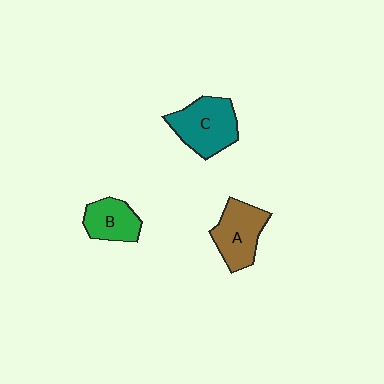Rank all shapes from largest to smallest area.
From largest to smallest: C (teal), A (brown), B (green).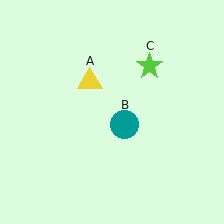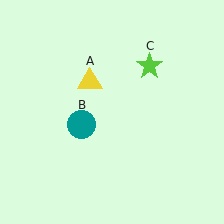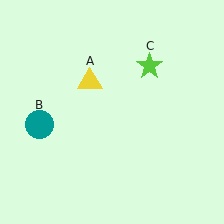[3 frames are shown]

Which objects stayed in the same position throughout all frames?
Yellow triangle (object A) and lime star (object C) remained stationary.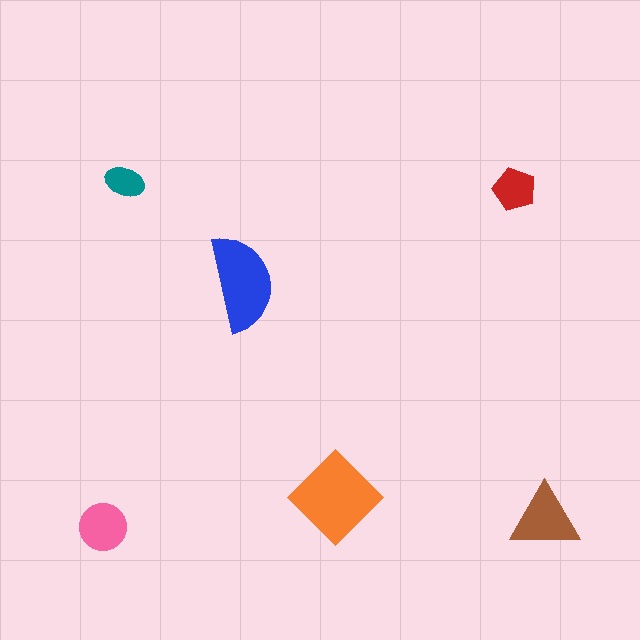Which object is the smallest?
The teal ellipse.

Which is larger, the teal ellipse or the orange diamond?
The orange diamond.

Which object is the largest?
The orange diamond.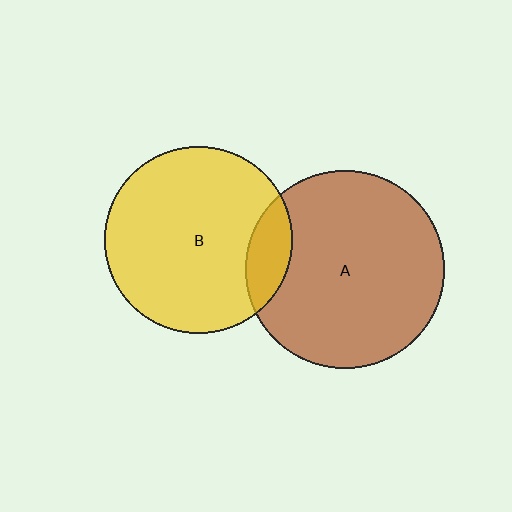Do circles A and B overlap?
Yes.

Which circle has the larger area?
Circle A (brown).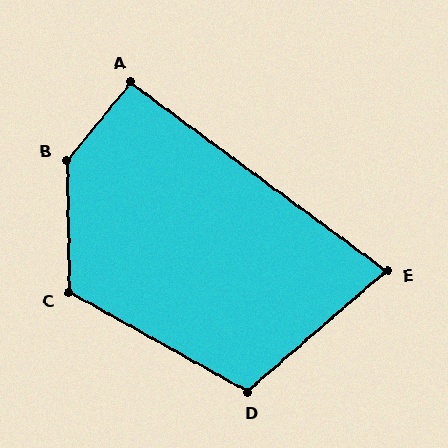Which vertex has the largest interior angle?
B, at approximately 140 degrees.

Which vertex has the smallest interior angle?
E, at approximately 77 degrees.